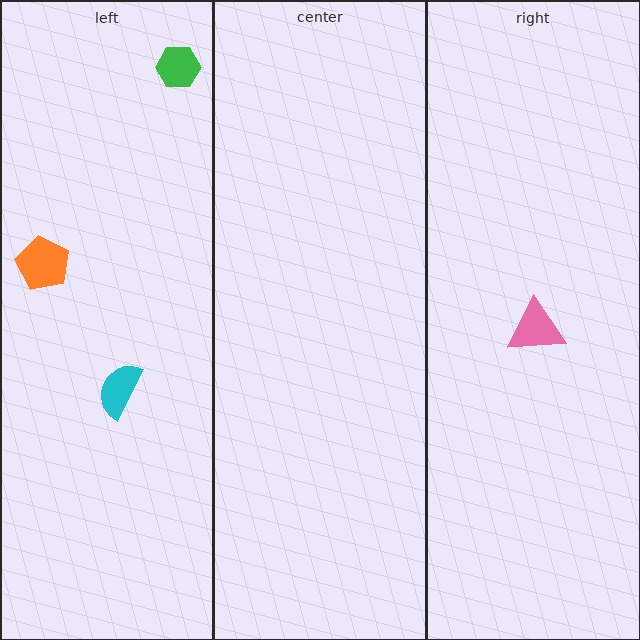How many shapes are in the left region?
3.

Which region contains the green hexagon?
The left region.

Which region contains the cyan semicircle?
The left region.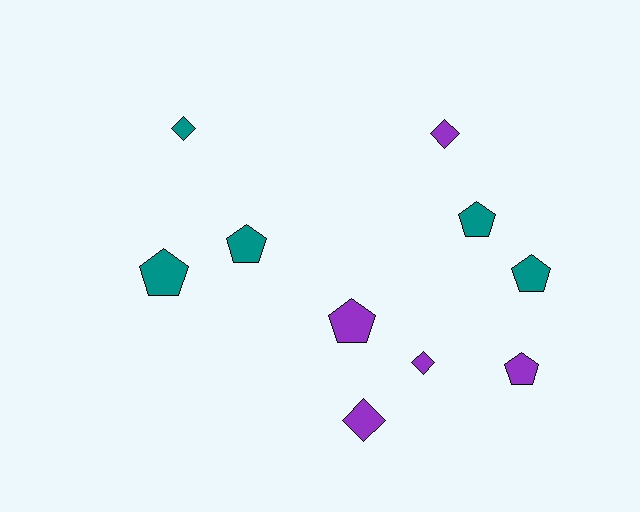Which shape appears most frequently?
Pentagon, with 6 objects.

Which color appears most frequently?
Purple, with 5 objects.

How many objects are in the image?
There are 10 objects.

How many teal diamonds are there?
There is 1 teal diamond.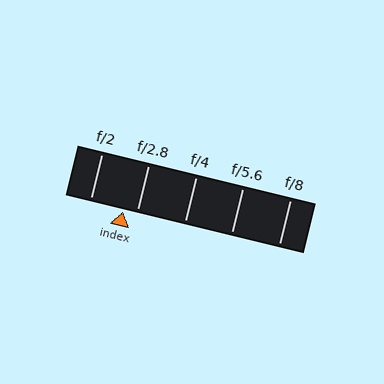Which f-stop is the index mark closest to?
The index mark is closest to f/2.8.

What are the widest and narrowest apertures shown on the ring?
The widest aperture shown is f/2 and the narrowest is f/8.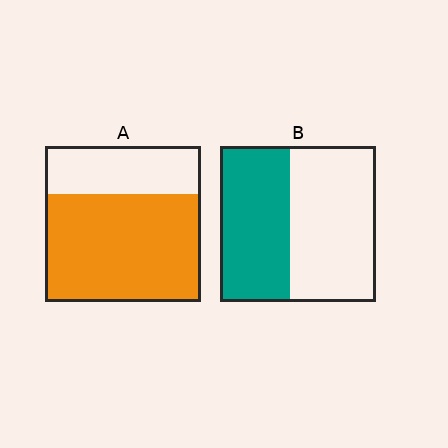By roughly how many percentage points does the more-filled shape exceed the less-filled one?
By roughly 25 percentage points (A over B).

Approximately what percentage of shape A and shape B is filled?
A is approximately 70% and B is approximately 45%.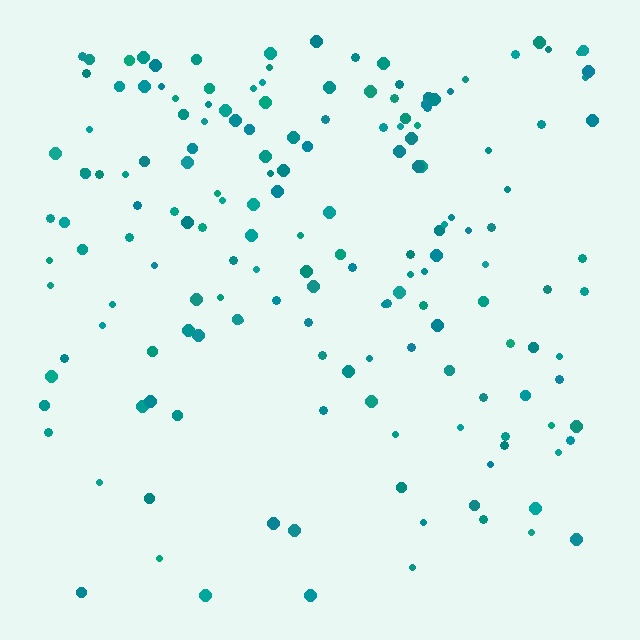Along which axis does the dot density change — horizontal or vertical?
Vertical.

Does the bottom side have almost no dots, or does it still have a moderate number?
Still a moderate number, just noticeably fewer than the top.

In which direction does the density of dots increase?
From bottom to top, with the top side densest.